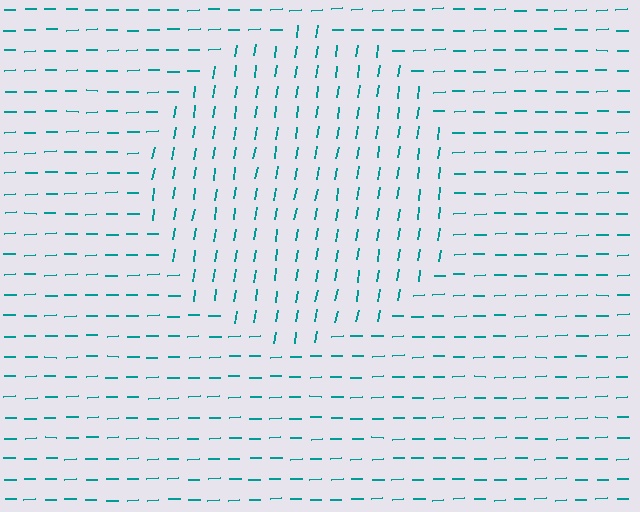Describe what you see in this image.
The image is filled with small teal line segments. A circle region in the image has lines oriented differently from the surrounding lines, creating a visible texture boundary.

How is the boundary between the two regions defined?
The boundary is defined purely by a change in line orientation (approximately 80 degrees difference). All lines are the same color and thickness.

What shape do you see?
I see a circle.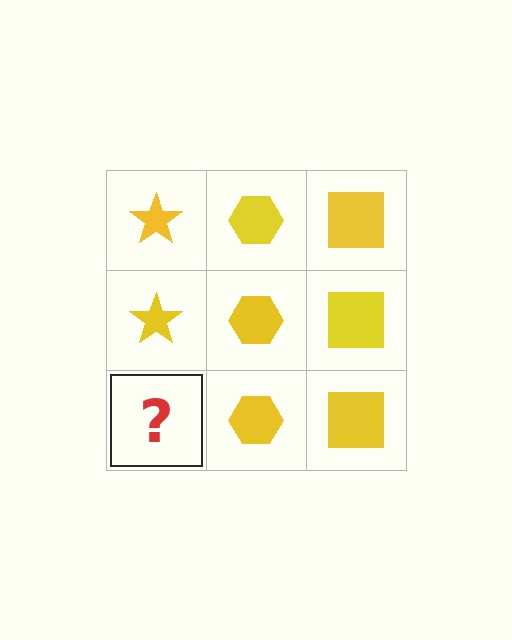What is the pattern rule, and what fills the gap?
The rule is that each column has a consistent shape. The gap should be filled with a yellow star.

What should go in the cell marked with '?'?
The missing cell should contain a yellow star.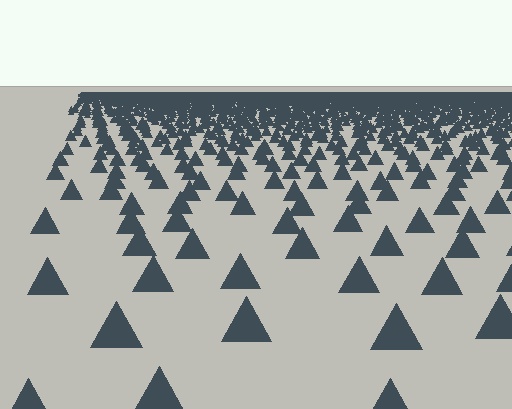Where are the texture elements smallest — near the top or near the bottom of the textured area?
Near the top.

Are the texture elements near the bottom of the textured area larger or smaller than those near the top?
Larger. Near the bottom, elements are closer to the viewer and appear at a bigger on-screen size.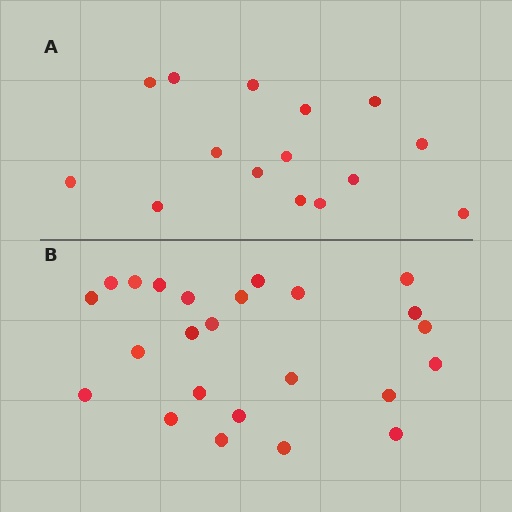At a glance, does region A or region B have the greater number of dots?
Region B (the bottom region) has more dots.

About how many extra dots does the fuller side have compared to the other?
Region B has roughly 8 or so more dots than region A.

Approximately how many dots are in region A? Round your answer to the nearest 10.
About 20 dots. (The exact count is 15, which rounds to 20.)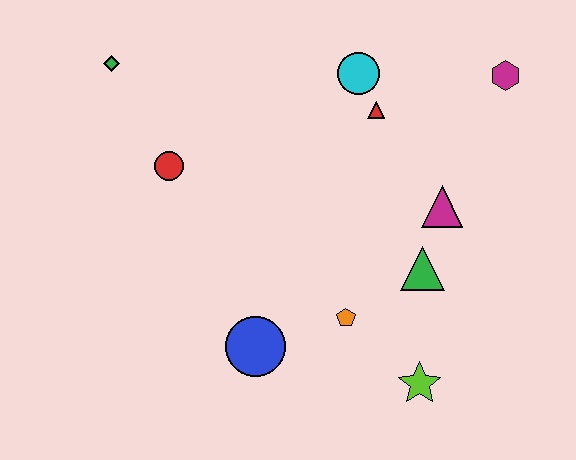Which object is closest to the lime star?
The orange pentagon is closest to the lime star.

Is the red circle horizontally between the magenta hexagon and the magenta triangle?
No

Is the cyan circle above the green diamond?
No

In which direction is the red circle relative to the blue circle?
The red circle is above the blue circle.